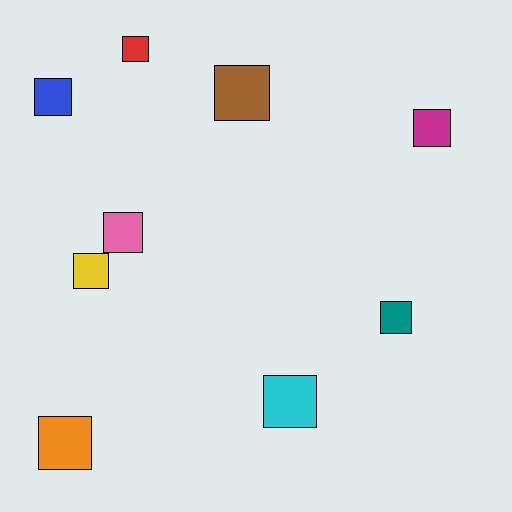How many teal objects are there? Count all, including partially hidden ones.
There is 1 teal object.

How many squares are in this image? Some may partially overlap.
There are 9 squares.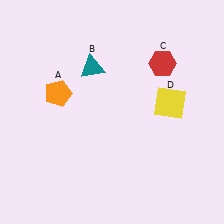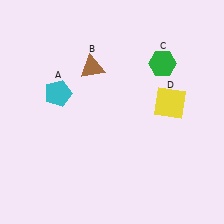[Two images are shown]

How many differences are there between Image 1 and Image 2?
There are 3 differences between the two images.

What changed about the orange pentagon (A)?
In Image 1, A is orange. In Image 2, it changed to cyan.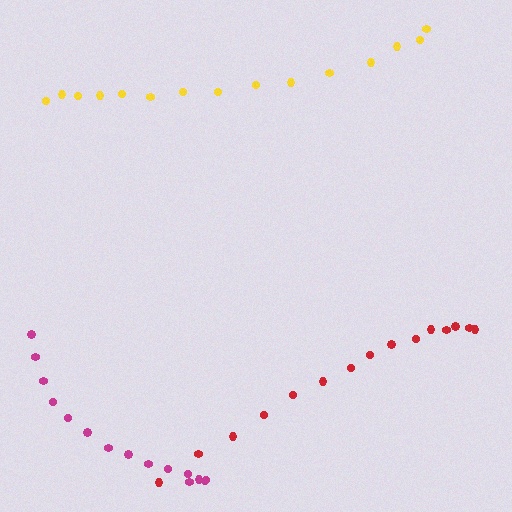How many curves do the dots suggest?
There are 3 distinct paths.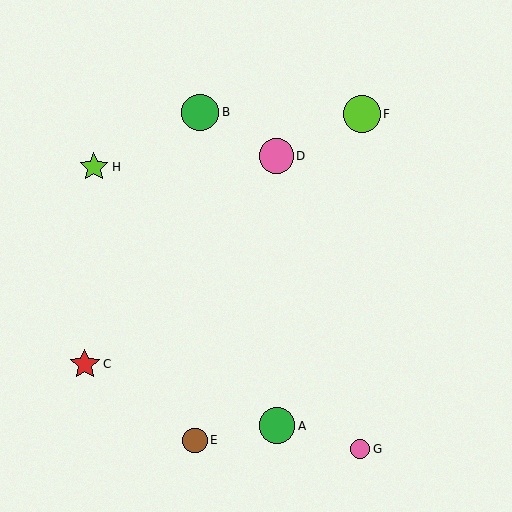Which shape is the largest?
The green circle (labeled B) is the largest.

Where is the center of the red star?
The center of the red star is at (85, 364).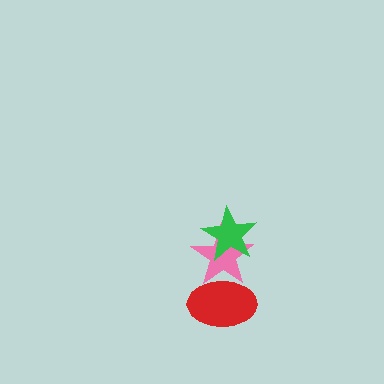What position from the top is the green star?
The green star is 1st from the top.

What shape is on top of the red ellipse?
The pink star is on top of the red ellipse.